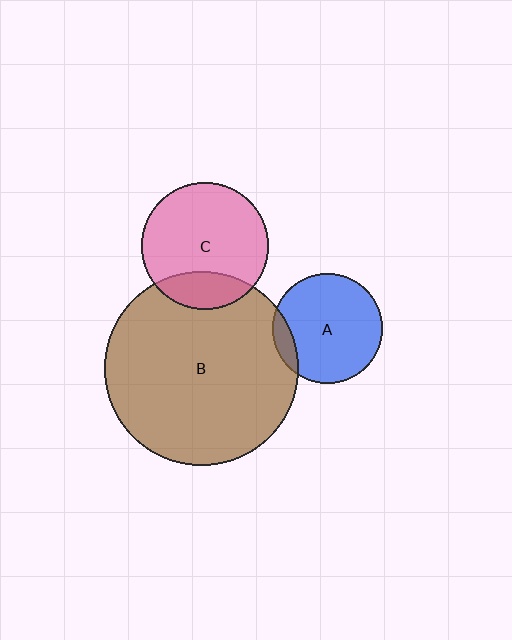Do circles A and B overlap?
Yes.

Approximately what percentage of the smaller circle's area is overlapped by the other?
Approximately 10%.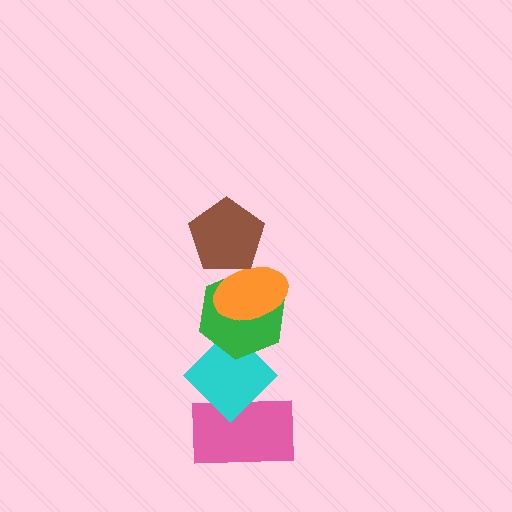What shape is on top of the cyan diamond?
The green hexagon is on top of the cyan diamond.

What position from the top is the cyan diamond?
The cyan diamond is 4th from the top.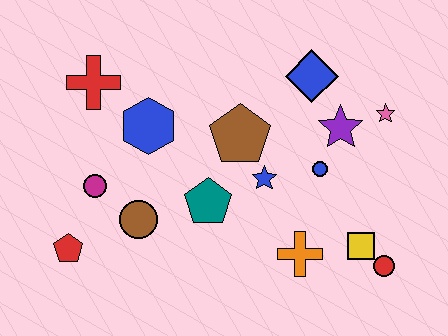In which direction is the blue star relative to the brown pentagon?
The blue star is below the brown pentagon.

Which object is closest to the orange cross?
The yellow square is closest to the orange cross.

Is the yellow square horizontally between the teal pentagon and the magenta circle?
No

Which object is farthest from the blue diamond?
The red pentagon is farthest from the blue diamond.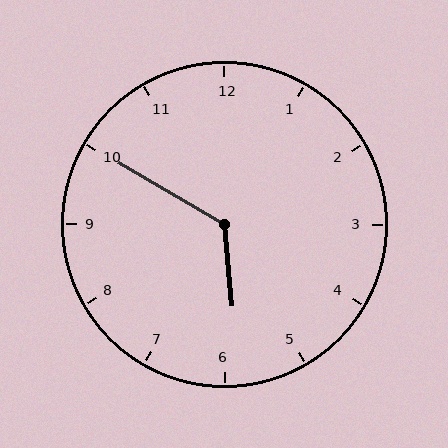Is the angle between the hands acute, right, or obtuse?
It is obtuse.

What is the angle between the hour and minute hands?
Approximately 125 degrees.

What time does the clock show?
5:50.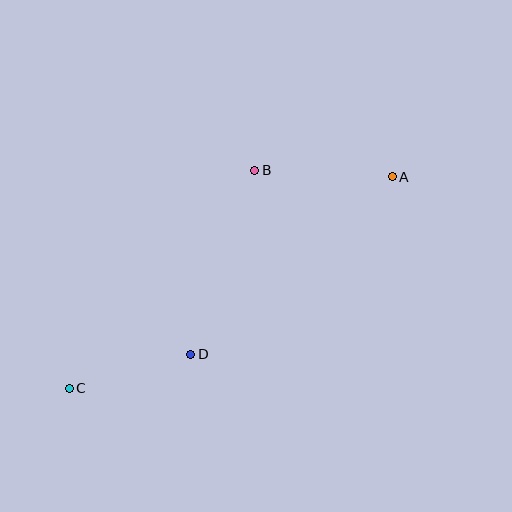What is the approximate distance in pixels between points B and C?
The distance between B and C is approximately 286 pixels.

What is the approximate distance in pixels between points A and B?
The distance between A and B is approximately 138 pixels.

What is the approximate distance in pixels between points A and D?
The distance between A and D is approximately 269 pixels.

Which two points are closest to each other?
Points C and D are closest to each other.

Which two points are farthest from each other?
Points A and C are farthest from each other.